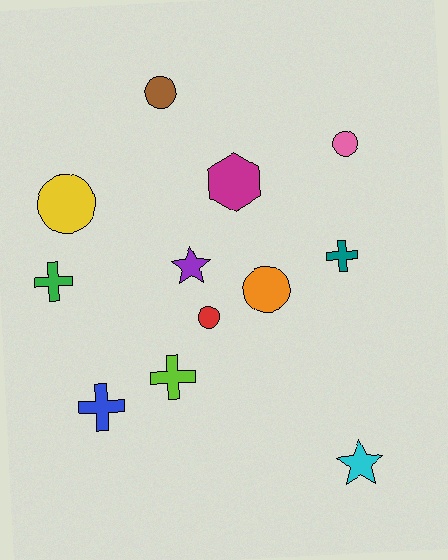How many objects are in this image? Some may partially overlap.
There are 12 objects.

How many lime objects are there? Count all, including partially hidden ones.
There is 1 lime object.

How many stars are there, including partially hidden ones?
There are 2 stars.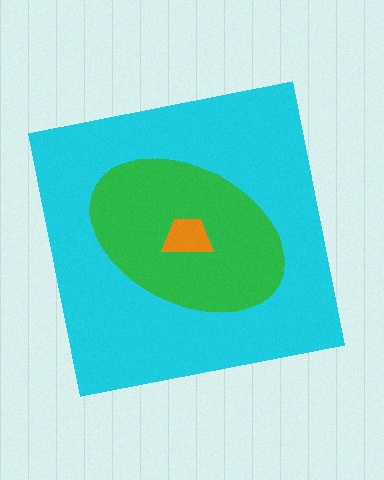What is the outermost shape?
The cyan square.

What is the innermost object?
The orange trapezoid.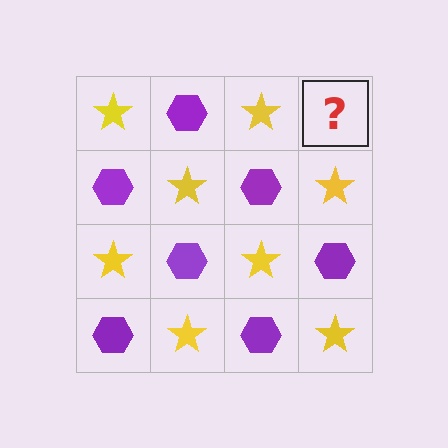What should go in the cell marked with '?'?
The missing cell should contain a purple hexagon.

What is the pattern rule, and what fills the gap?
The rule is that it alternates yellow star and purple hexagon in a checkerboard pattern. The gap should be filled with a purple hexagon.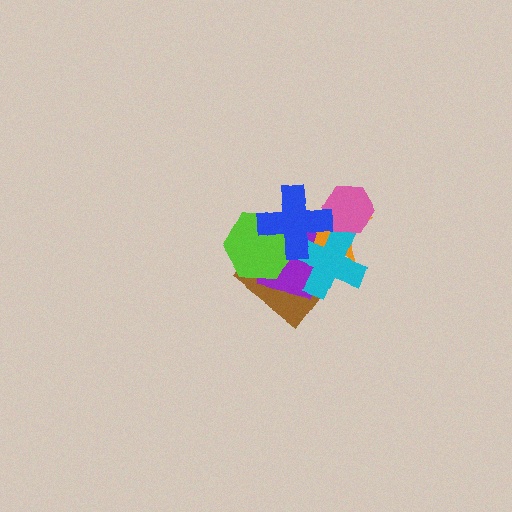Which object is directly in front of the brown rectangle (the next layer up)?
The purple pentagon is directly in front of the brown rectangle.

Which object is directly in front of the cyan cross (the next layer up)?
The pink hexagon is directly in front of the cyan cross.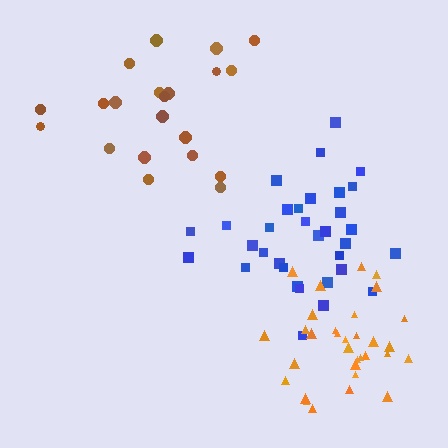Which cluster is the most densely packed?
Orange.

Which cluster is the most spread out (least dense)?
Brown.